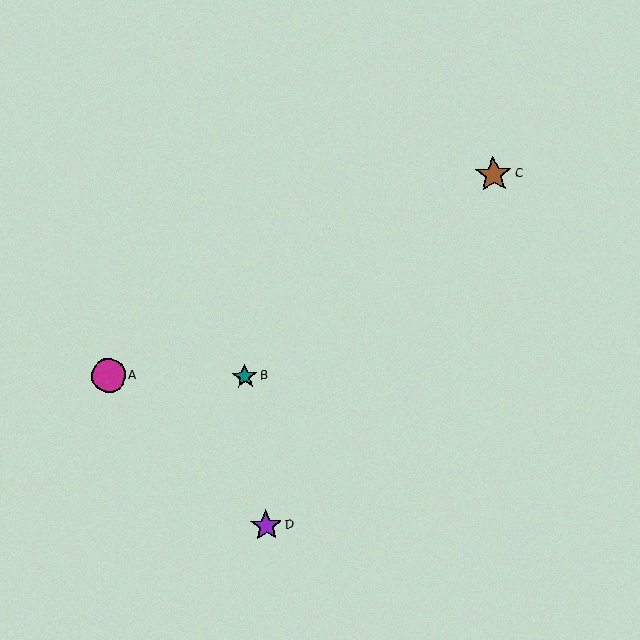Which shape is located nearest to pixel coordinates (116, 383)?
The magenta circle (labeled A) at (108, 376) is nearest to that location.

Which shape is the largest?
The brown star (labeled C) is the largest.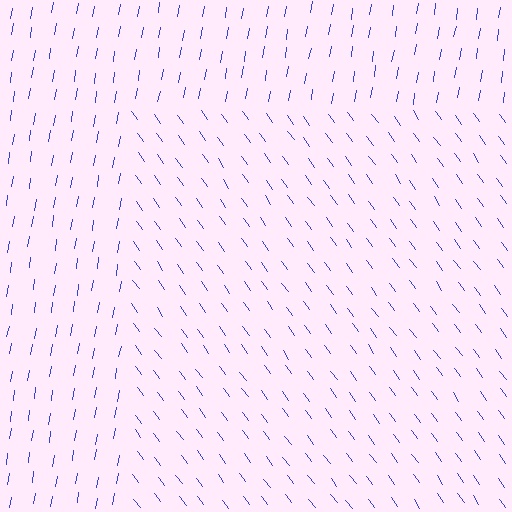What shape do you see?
I see a rectangle.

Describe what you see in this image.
The image is filled with small blue line segments. A rectangle region in the image has lines oriented differently from the surrounding lines, creating a visible texture boundary.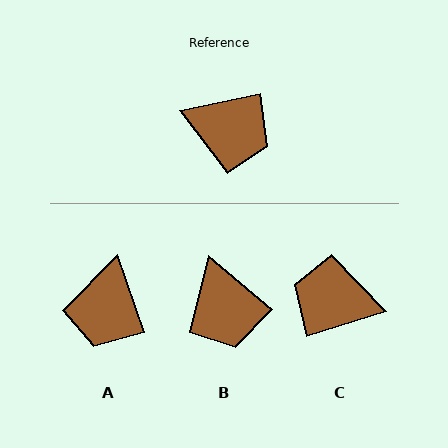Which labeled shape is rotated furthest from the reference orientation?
C, about 175 degrees away.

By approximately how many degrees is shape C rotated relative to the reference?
Approximately 175 degrees clockwise.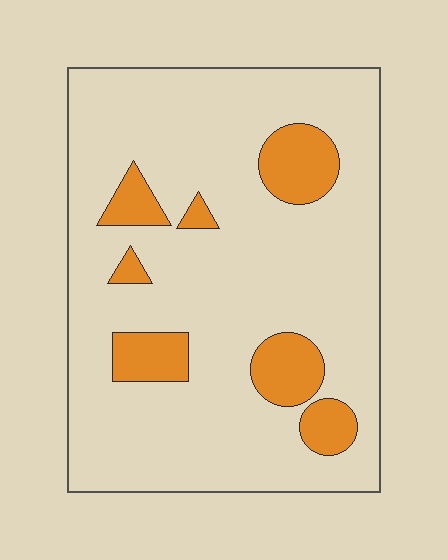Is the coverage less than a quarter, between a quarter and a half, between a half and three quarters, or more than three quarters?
Less than a quarter.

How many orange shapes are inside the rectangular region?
7.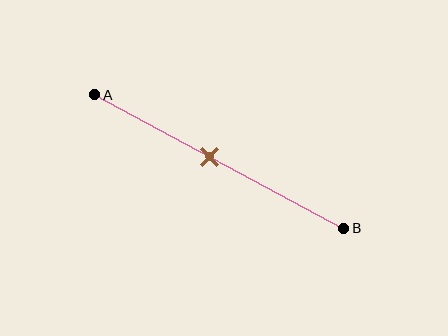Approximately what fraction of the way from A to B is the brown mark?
The brown mark is approximately 45% of the way from A to B.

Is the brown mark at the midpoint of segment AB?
No, the mark is at about 45% from A, not at the 50% midpoint.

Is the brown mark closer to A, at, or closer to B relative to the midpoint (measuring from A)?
The brown mark is closer to point A than the midpoint of segment AB.